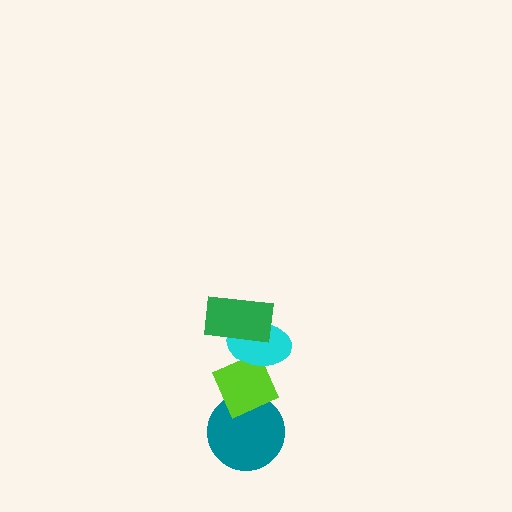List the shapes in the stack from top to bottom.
From top to bottom: the green rectangle, the cyan ellipse, the lime diamond, the teal circle.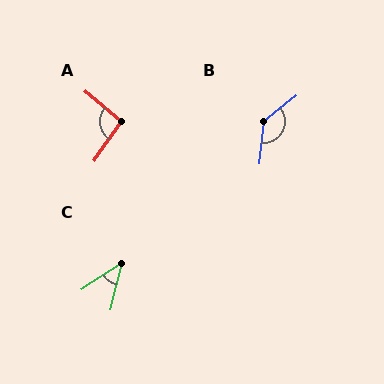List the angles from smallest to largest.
C (43°), A (95°), B (133°).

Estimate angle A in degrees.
Approximately 95 degrees.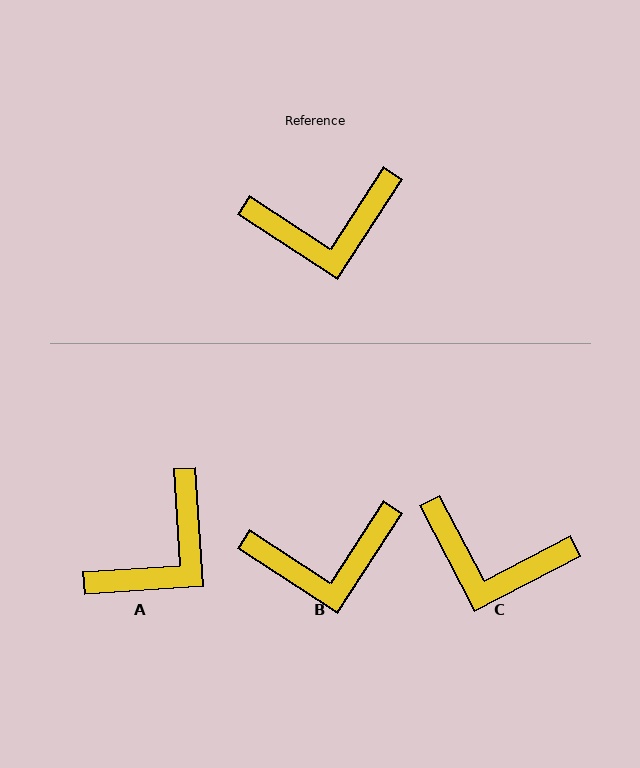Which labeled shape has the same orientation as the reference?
B.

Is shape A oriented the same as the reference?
No, it is off by about 37 degrees.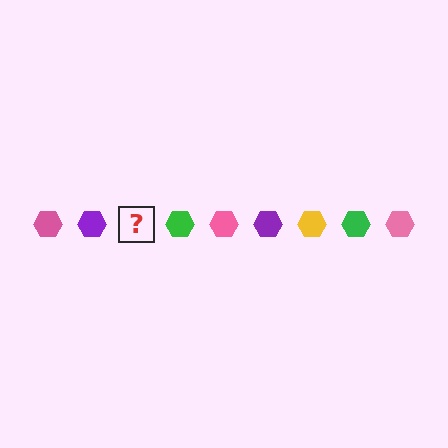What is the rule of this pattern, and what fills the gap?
The rule is that the pattern cycles through pink, purple, yellow, green hexagons. The gap should be filled with a yellow hexagon.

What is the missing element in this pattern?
The missing element is a yellow hexagon.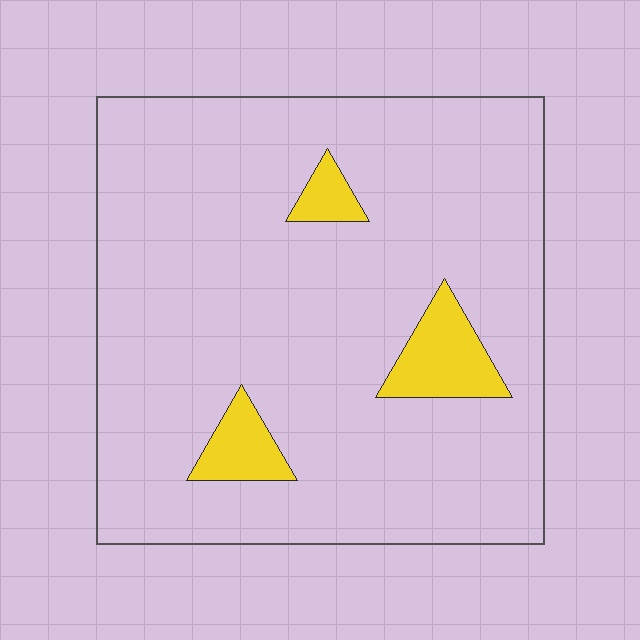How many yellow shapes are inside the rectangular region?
3.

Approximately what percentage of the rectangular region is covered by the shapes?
Approximately 10%.